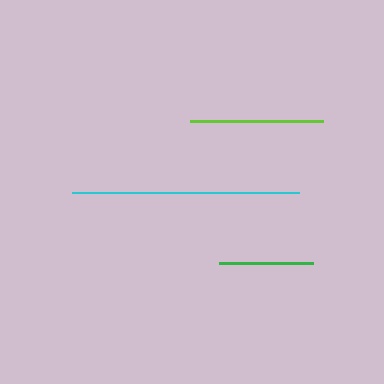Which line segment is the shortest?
The green line is the shortest at approximately 94 pixels.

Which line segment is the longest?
The cyan line is the longest at approximately 227 pixels.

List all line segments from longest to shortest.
From longest to shortest: cyan, lime, green.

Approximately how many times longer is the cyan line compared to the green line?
The cyan line is approximately 2.4 times the length of the green line.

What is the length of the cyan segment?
The cyan segment is approximately 227 pixels long.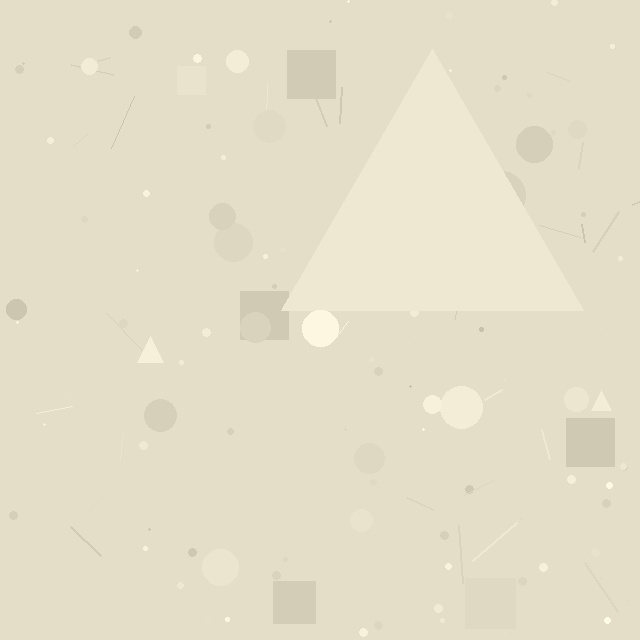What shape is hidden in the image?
A triangle is hidden in the image.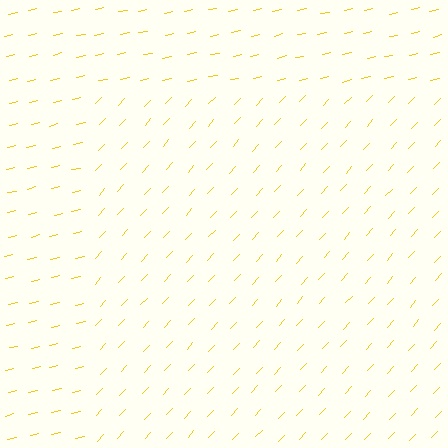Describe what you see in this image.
The image is filled with small yellow line segments. A rectangle region in the image has lines oriented differently from the surrounding lines, creating a visible texture boundary.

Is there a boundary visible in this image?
Yes, there is a texture boundary formed by a change in line orientation.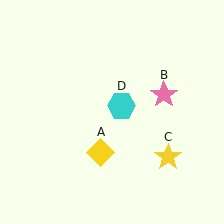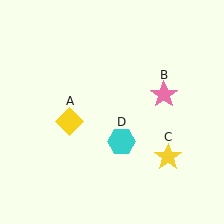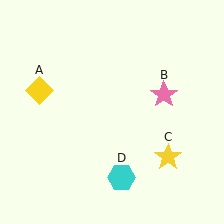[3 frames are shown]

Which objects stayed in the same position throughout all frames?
Pink star (object B) and yellow star (object C) remained stationary.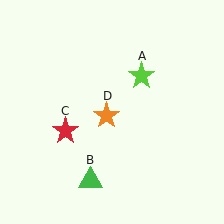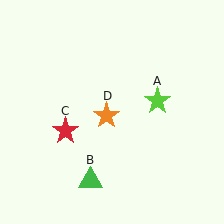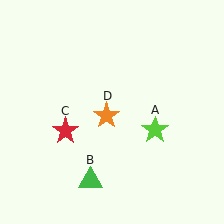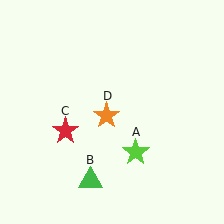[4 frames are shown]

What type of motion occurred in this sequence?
The lime star (object A) rotated clockwise around the center of the scene.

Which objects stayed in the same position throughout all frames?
Green triangle (object B) and red star (object C) and orange star (object D) remained stationary.